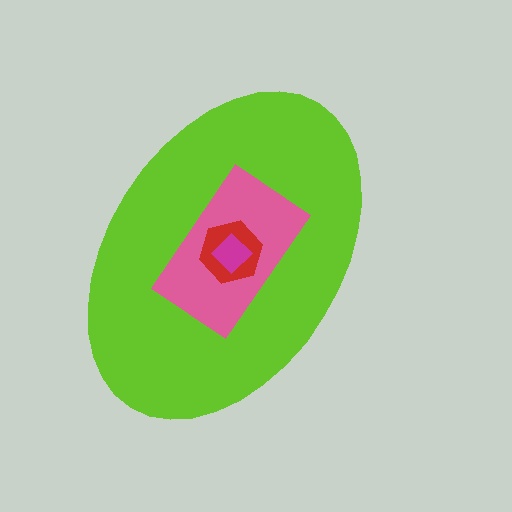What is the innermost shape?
The magenta diamond.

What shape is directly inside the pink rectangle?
The red hexagon.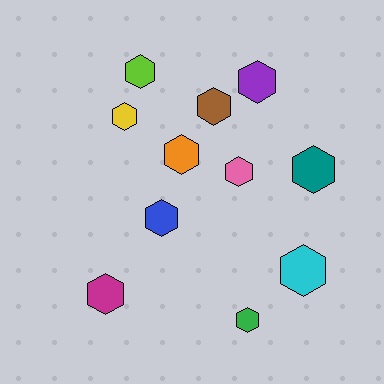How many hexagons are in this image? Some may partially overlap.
There are 11 hexagons.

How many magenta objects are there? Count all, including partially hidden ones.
There is 1 magenta object.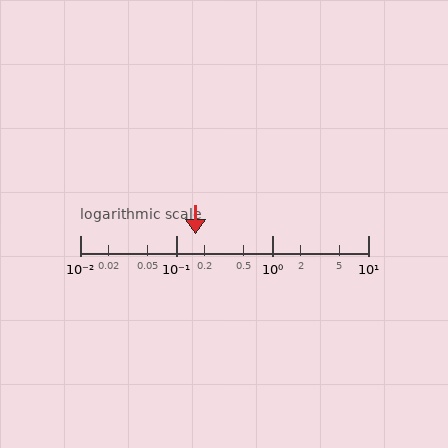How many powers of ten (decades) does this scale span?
The scale spans 3 decades, from 0.01 to 10.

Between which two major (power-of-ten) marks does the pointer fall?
The pointer is between 0.1 and 1.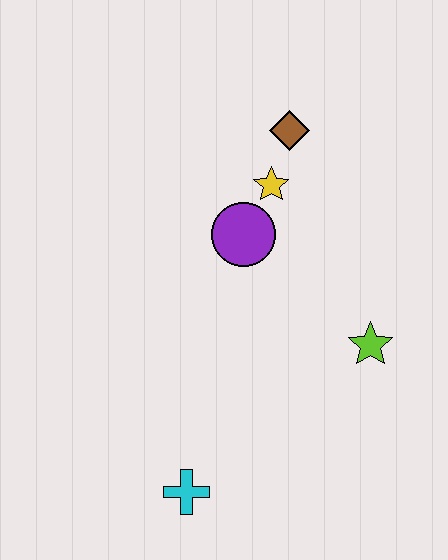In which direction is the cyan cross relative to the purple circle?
The cyan cross is below the purple circle.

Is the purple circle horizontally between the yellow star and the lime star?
No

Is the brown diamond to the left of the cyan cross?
No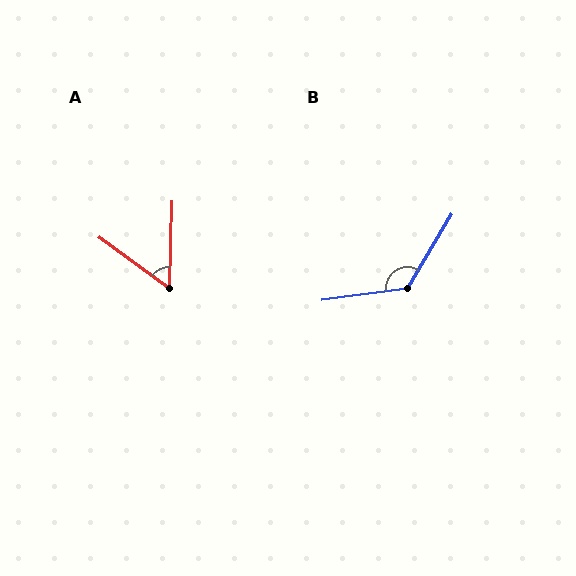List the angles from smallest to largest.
A (55°), B (128°).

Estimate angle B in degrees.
Approximately 128 degrees.